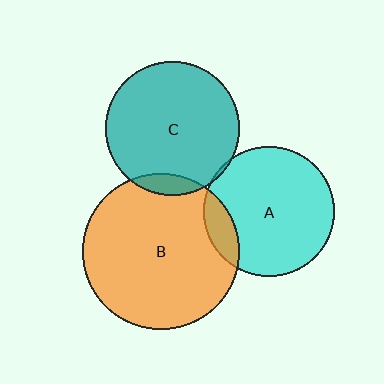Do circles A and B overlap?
Yes.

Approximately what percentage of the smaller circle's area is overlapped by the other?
Approximately 10%.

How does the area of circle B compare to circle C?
Approximately 1.4 times.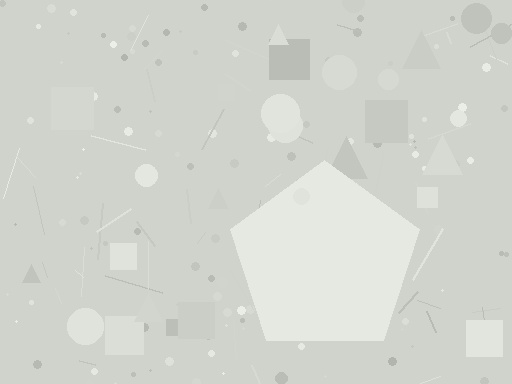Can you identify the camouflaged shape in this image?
The camouflaged shape is a pentagon.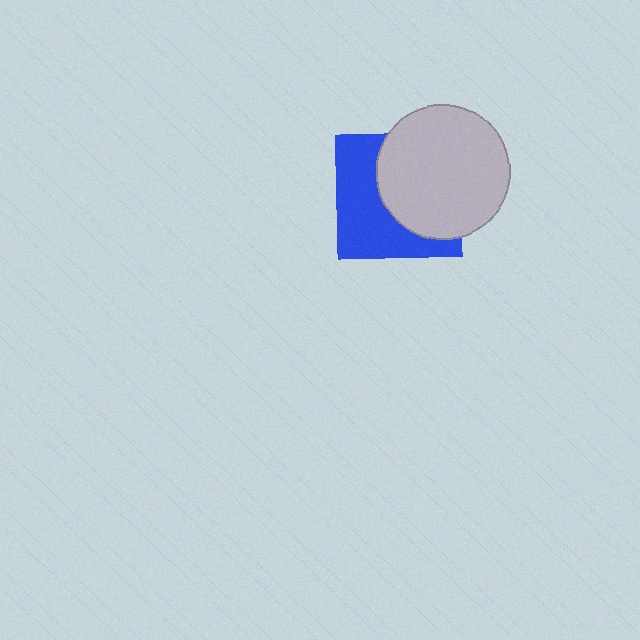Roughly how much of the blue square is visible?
About half of it is visible (roughly 48%).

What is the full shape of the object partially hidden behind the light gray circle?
The partially hidden object is a blue square.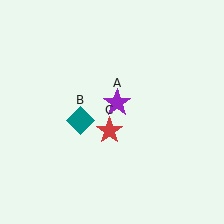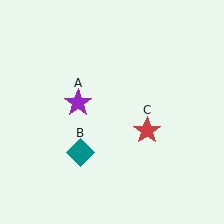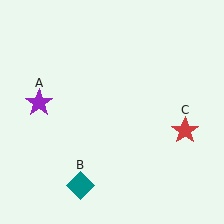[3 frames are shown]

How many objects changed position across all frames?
3 objects changed position: purple star (object A), teal diamond (object B), red star (object C).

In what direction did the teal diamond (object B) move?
The teal diamond (object B) moved down.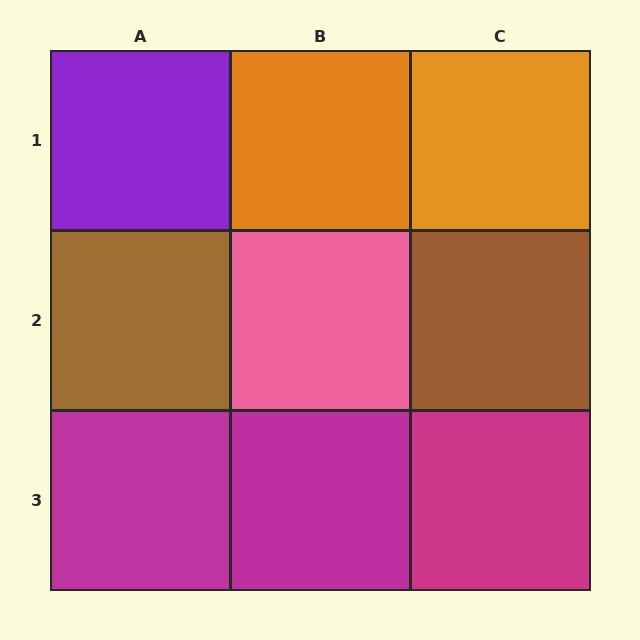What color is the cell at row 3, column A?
Magenta.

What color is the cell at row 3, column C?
Magenta.